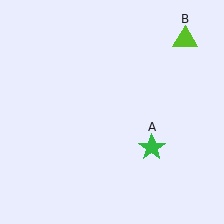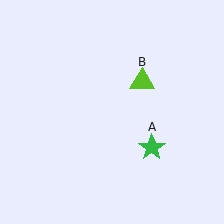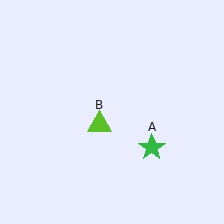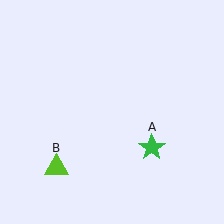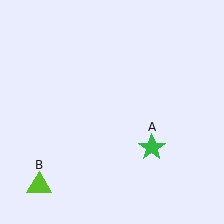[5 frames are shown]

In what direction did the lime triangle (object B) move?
The lime triangle (object B) moved down and to the left.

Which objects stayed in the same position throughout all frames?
Green star (object A) remained stationary.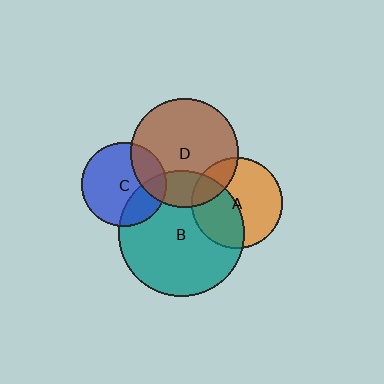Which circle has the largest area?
Circle B (teal).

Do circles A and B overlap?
Yes.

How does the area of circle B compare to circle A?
Approximately 1.9 times.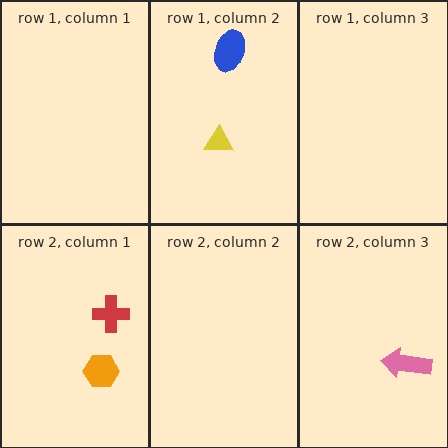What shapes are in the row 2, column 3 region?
The pink arrow.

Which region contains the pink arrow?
The row 2, column 3 region.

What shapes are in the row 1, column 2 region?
The yellow triangle, the blue ellipse.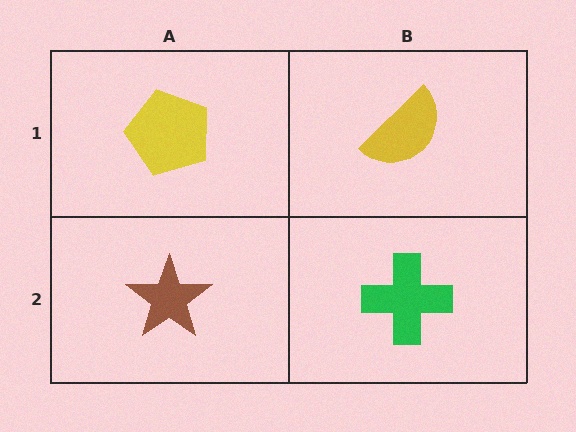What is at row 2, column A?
A brown star.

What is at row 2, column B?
A green cross.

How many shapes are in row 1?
2 shapes.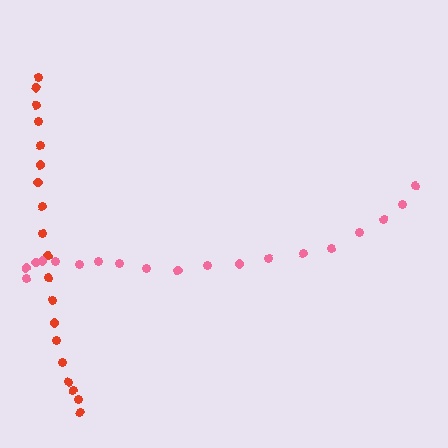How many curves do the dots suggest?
There are 2 distinct paths.